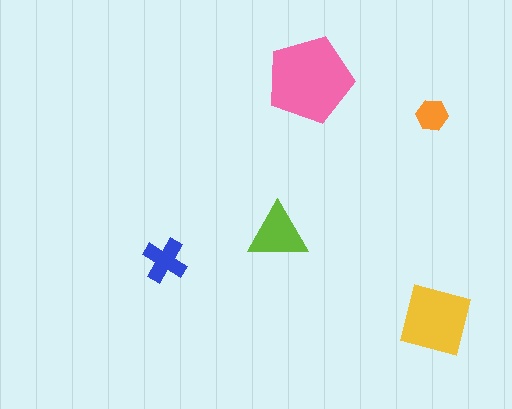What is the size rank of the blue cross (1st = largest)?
4th.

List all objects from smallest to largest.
The orange hexagon, the blue cross, the lime triangle, the yellow square, the pink pentagon.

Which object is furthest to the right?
The yellow square is rightmost.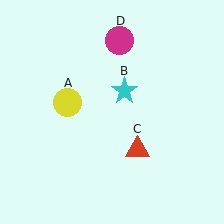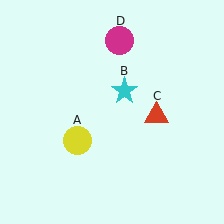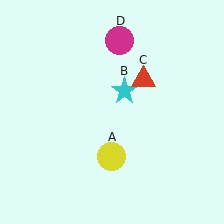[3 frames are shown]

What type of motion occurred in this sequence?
The yellow circle (object A), red triangle (object C) rotated counterclockwise around the center of the scene.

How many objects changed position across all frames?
2 objects changed position: yellow circle (object A), red triangle (object C).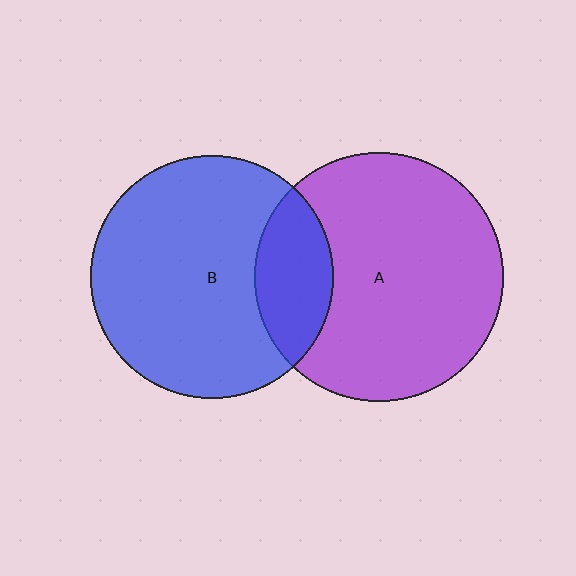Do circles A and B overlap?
Yes.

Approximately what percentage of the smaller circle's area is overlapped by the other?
Approximately 20%.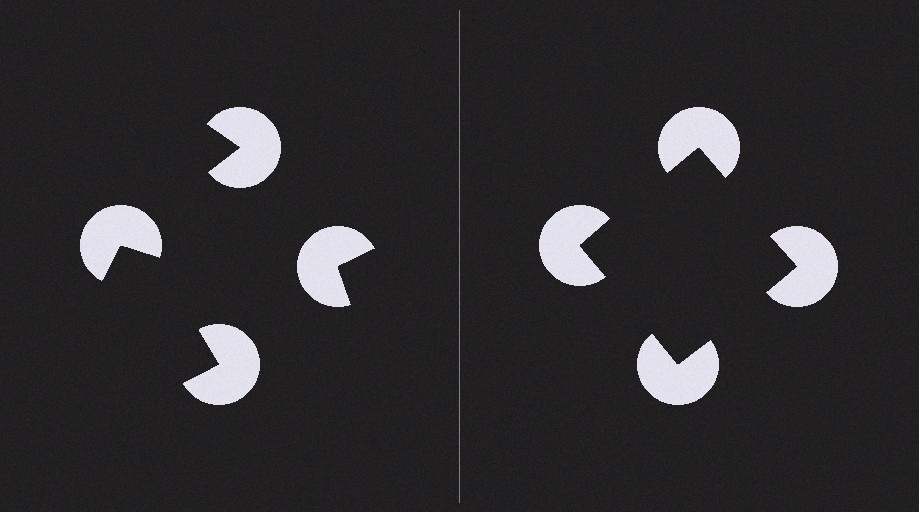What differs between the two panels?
The pac-man discs are positioned identically on both sides; only the wedge orientations differ. On the right they align to a square; on the left they are misaligned.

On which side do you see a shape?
An illusory square appears on the right side. On the left side the wedge cuts are rotated, so no coherent shape forms.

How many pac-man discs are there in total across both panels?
8 — 4 on each side.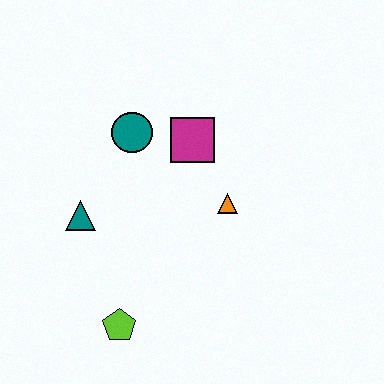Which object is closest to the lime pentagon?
The teal triangle is closest to the lime pentagon.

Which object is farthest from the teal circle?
The lime pentagon is farthest from the teal circle.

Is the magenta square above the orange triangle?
Yes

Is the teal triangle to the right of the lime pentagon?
No